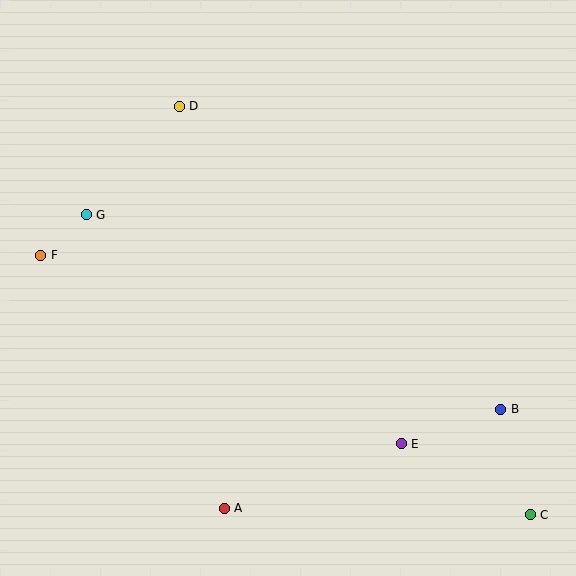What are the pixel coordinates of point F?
Point F is at (41, 255).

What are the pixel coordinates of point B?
Point B is at (501, 409).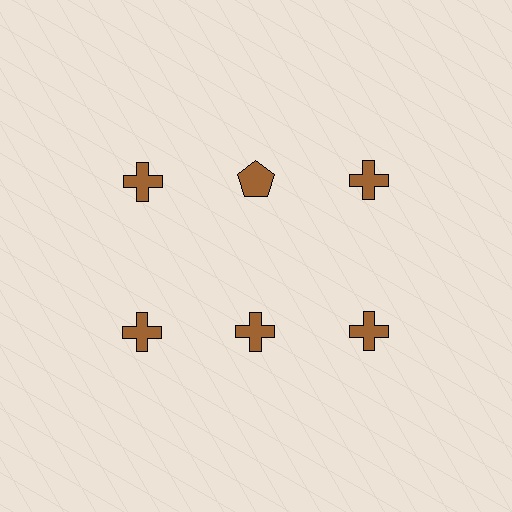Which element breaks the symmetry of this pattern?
The brown pentagon in the top row, second from left column breaks the symmetry. All other shapes are brown crosses.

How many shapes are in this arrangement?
There are 6 shapes arranged in a grid pattern.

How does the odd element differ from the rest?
It has a different shape: pentagon instead of cross.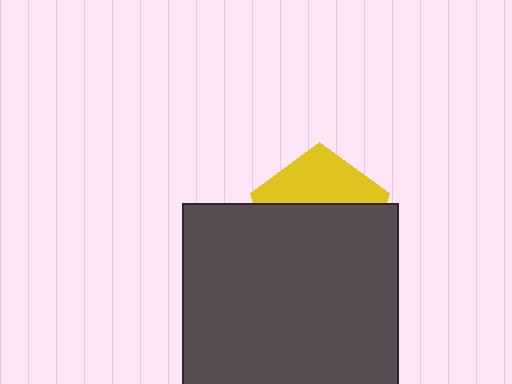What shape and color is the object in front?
The object in front is a dark gray square.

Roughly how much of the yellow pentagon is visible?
A small part of it is visible (roughly 39%).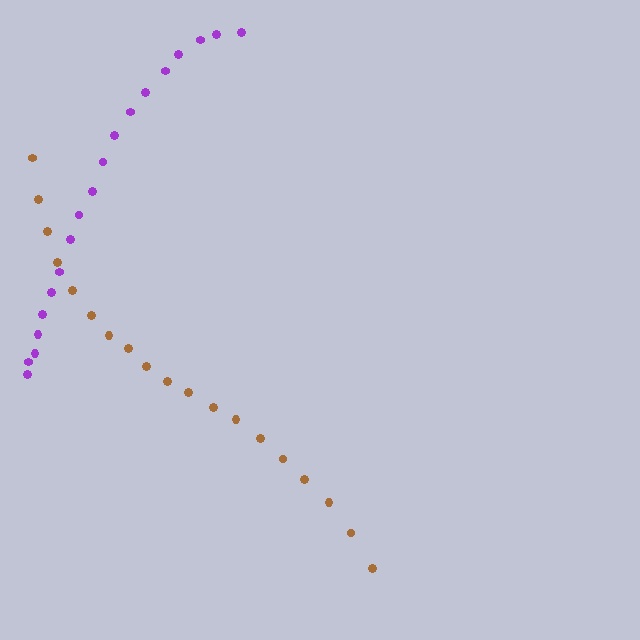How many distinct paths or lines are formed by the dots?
There are 2 distinct paths.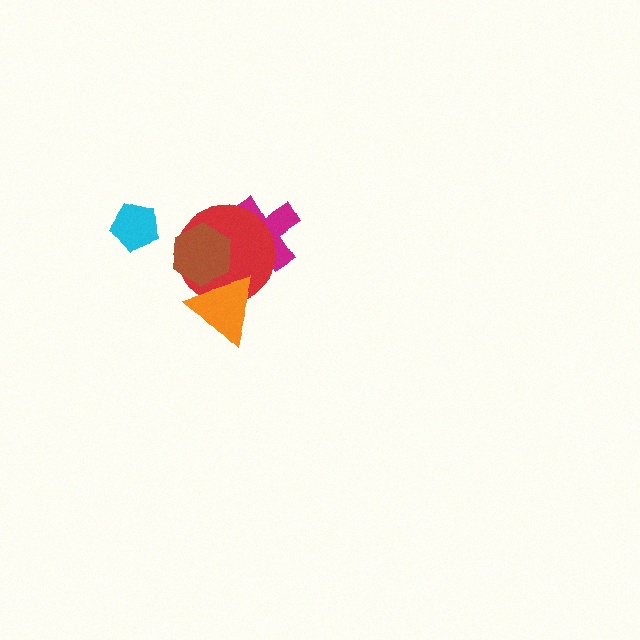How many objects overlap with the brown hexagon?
2 objects overlap with the brown hexagon.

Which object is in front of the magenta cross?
The red circle is in front of the magenta cross.